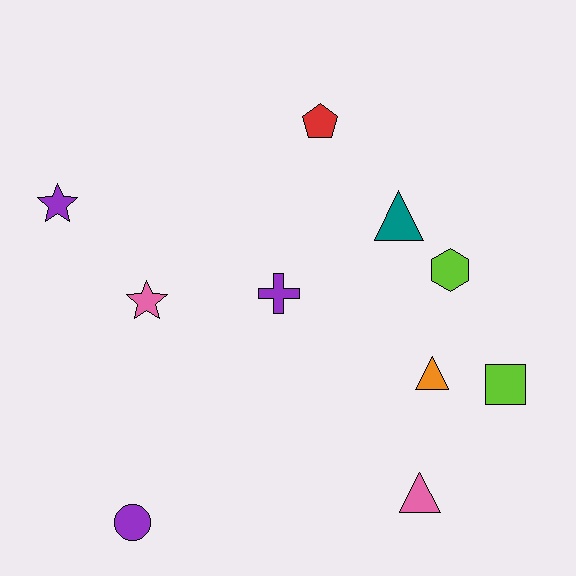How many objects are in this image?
There are 10 objects.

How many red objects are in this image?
There is 1 red object.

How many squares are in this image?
There is 1 square.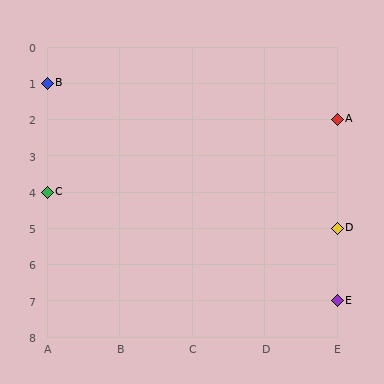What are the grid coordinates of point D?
Point D is at grid coordinates (E, 5).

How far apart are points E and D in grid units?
Points E and D are 2 rows apart.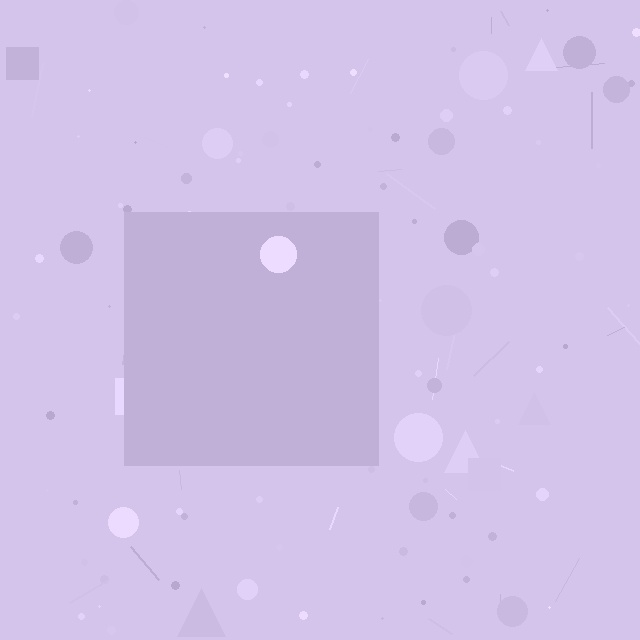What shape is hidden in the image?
A square is hidden in the image.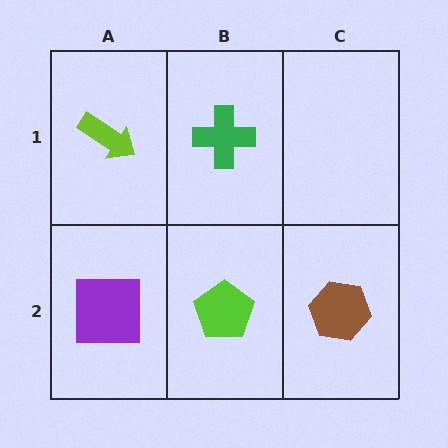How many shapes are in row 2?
3 shapes.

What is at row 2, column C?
A brown hexagon.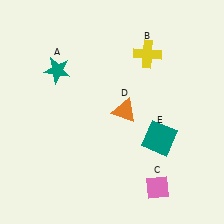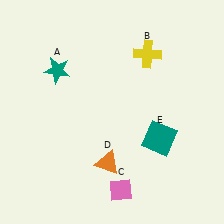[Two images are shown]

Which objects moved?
The objects that moved are: the pink diamond (C), the orange triangle (D).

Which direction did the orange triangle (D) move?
The orange triangle (D) moved down.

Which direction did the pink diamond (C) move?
The pink diamond (C) moved left.